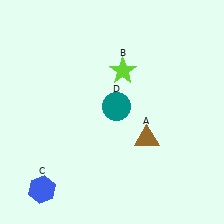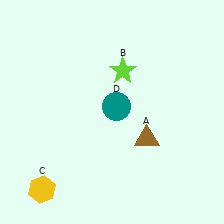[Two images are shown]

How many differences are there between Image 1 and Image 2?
There is 1 difference between the two images.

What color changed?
The hexagon (C) changed from blue in Image 1 to yellow in Image 2.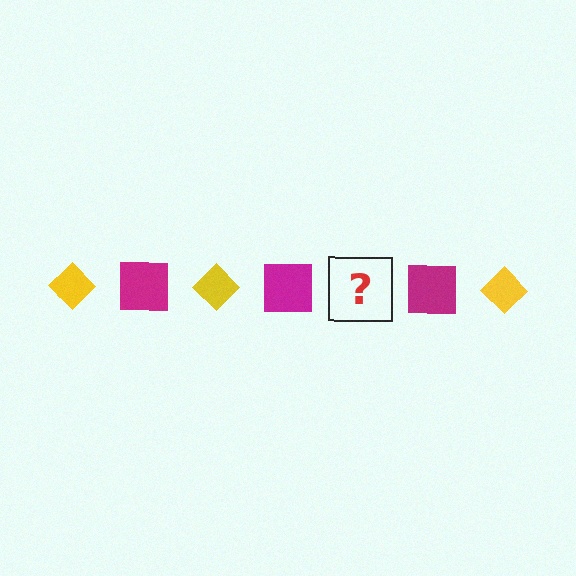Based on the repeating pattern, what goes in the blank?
The blank should be a yellow diamond.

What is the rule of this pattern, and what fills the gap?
The rule is that the pattern alternates between yellow diamond and magenta square. The gap should be filled with a yellow diamond.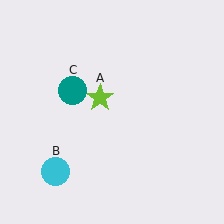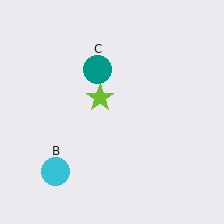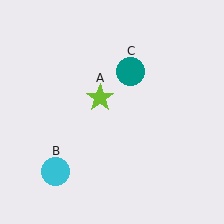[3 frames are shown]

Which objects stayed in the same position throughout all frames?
Lime star (object A) and cyan circle (object B) remained stationary.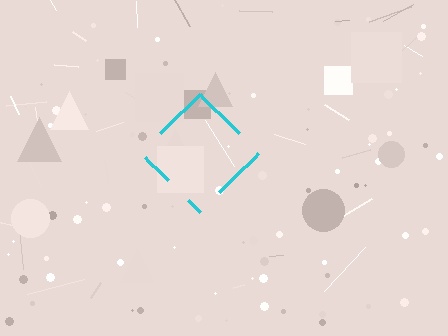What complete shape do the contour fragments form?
The contour fragments form a diamond.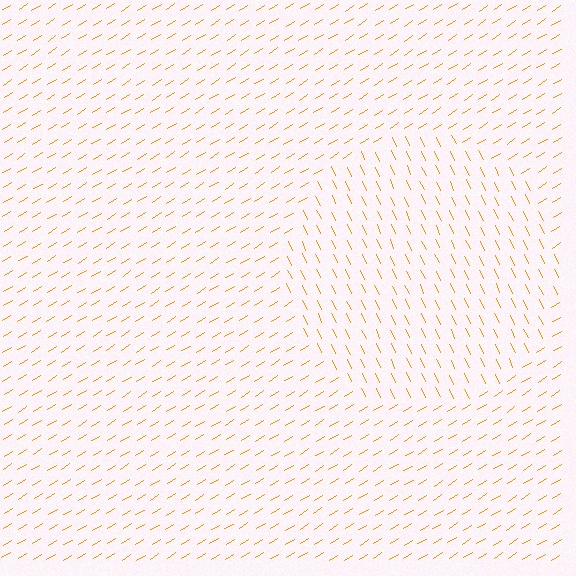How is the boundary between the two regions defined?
The boundary is defined purely by a change in line orientation (approximately 83 degrees difference). All lines are the same color and thickness.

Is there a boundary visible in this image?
Yes, there is a texture boundary formed by a change in line orientation.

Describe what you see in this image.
The image is filled with small orange line segments. A circle region in the image has lines oriented differently from the surrounding lines, creating a visible texture boundary.